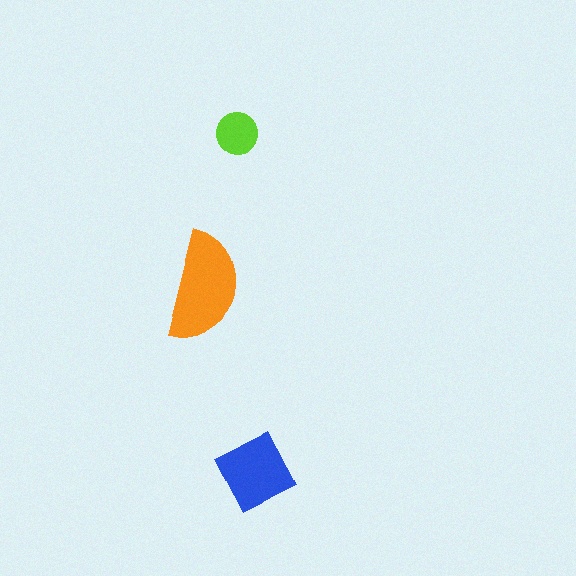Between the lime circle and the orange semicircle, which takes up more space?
The orange semicircle.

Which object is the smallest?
The lime circle.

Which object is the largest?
The orange semicircle.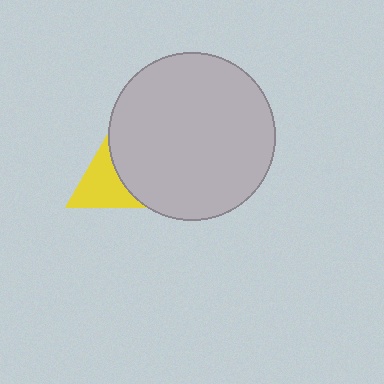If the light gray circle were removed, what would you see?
You would see the complete yellow triangle.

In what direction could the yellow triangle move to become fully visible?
The yellow triangle could move left. That would shift it out from behind the light gray circle entirely.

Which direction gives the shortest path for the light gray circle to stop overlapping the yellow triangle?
Moving right gives the shortest separation.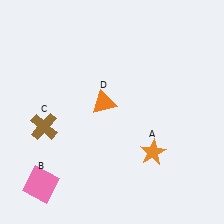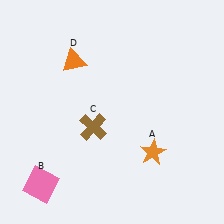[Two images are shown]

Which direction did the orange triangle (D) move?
The orange triangle (D) moved up.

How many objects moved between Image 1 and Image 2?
2 objects moved between the two images.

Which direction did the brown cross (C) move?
The brown cross (C) moved right.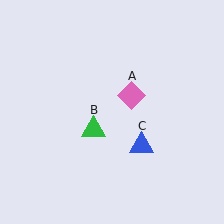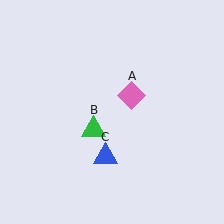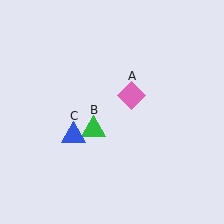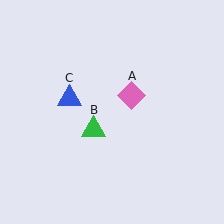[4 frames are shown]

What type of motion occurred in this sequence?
The blue triangle (object C) rotated clockwise around the center of the scene.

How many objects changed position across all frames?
1 object changed position: blue triangle (object C).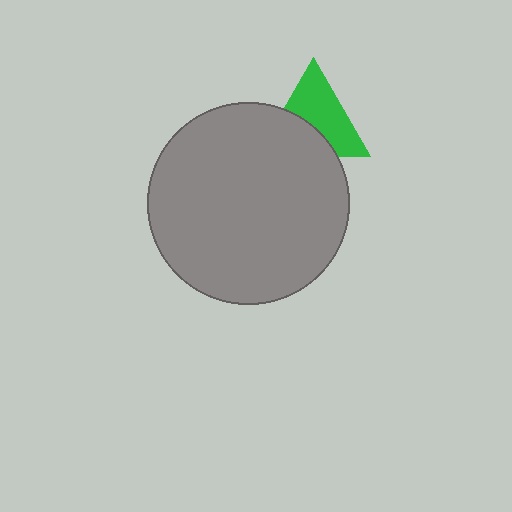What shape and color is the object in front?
The object in front is a gray circle.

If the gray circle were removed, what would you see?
You would see the complete green triangle.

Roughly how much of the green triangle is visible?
About half of it is visible (roughly 59%).